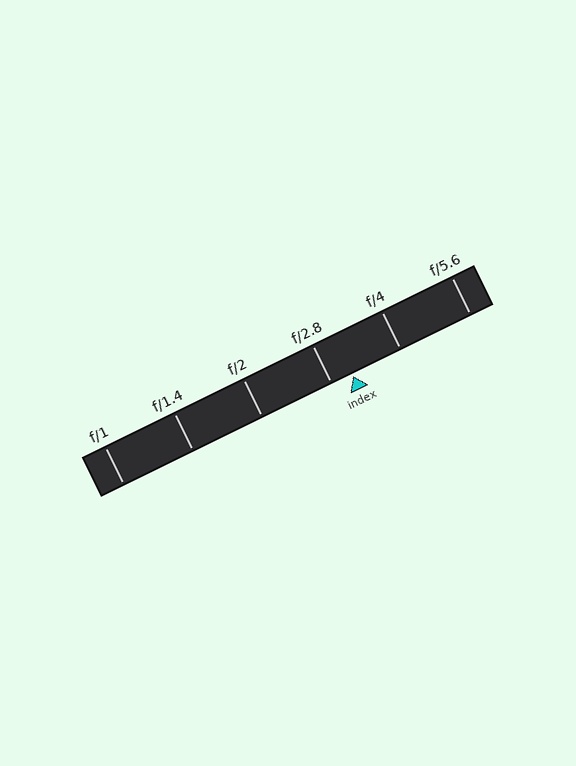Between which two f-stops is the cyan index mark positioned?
The index mark is between f/2.8 and f/4.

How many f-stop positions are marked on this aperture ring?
There are 6 f-stop positions marked.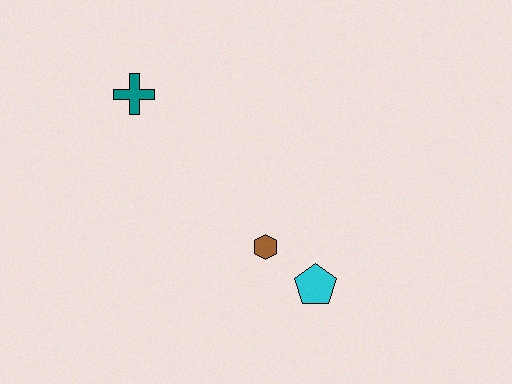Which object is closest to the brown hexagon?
The cyan pentagon is closest to the brown hexagon.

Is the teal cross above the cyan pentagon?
Yes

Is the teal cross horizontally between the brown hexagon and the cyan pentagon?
No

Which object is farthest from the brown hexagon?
The teal cross is farthest from the brown hexagon.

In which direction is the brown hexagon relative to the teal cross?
The brown hexagon is below the teal cross.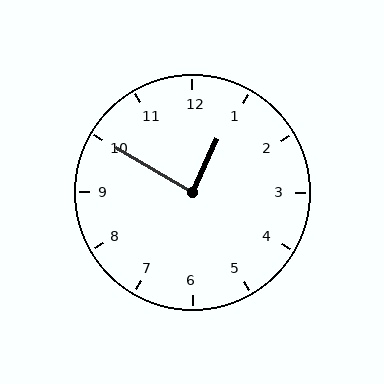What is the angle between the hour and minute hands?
Approximately 85 degrees.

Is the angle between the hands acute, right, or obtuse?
It is right.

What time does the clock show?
12:50.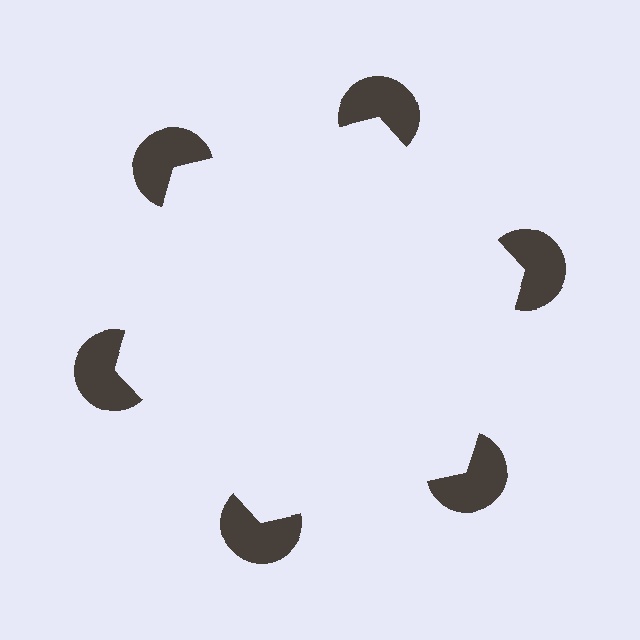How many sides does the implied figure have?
6 sides.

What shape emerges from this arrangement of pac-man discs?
An illusory hexagon — its edges are inferred from the aligned wedge cuts in the pac-man discs, not physically drawn.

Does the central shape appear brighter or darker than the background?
It typically appears slightly brighter than the background, even though no actual brightness change is drawn.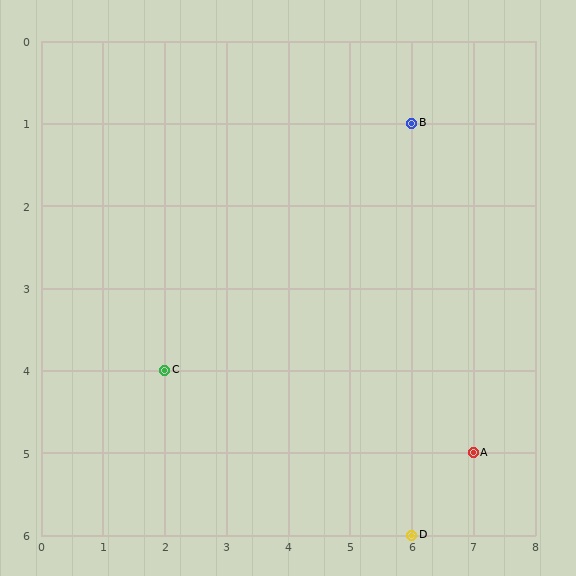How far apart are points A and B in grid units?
Points A and B are 1 column and 4 rows apart (about 4.1 grid units diagonally).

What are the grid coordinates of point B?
Point B is at grid coordinates (6, 1).